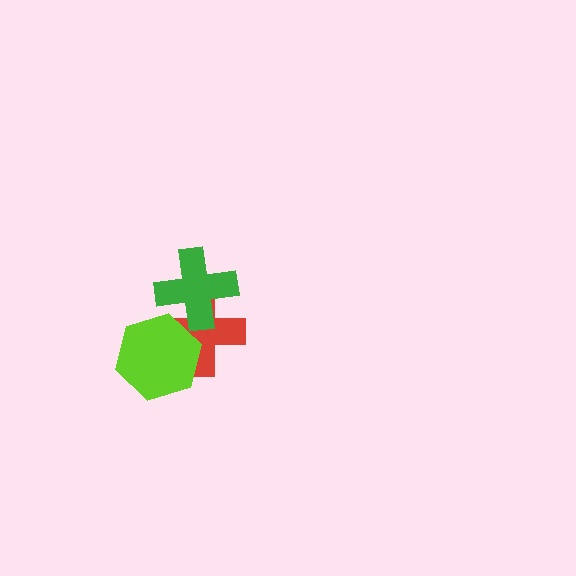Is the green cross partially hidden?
No, no other shape covers it.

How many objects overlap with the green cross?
1 object overlaps with the green cross.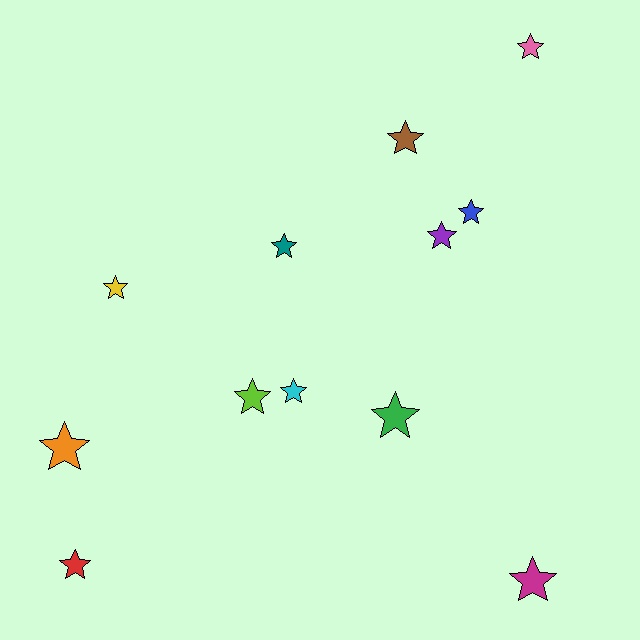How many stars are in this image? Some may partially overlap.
There are 12 stars.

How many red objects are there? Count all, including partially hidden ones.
There is 1 red object.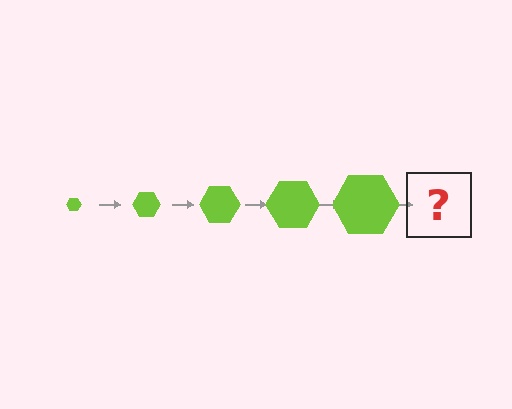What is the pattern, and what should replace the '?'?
The pattern is that the hexagon gets progressively larger each step. The '?' should be a lime hexagon, larger than the previous one.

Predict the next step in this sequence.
The next step is a lime hexagon, larger than the previous one.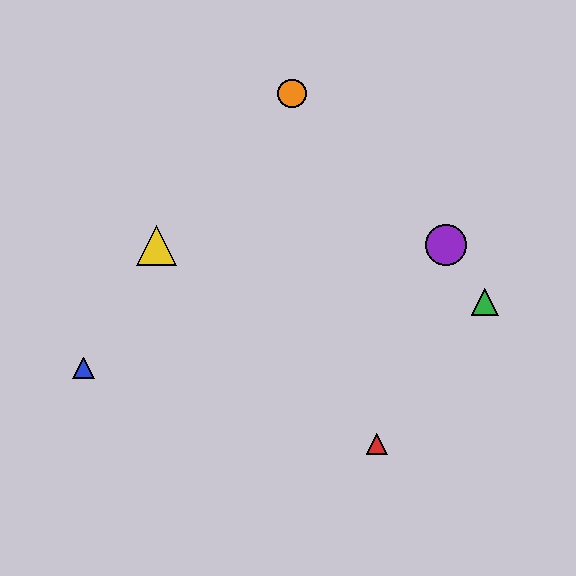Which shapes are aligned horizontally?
The yellow triangle, the purple circle are aligned horizontally.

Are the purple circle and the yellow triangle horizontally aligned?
Yes, both are at y≈245.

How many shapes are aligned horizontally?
2 shapes (the yellow triangle, the purple circle) are aligned horizontally.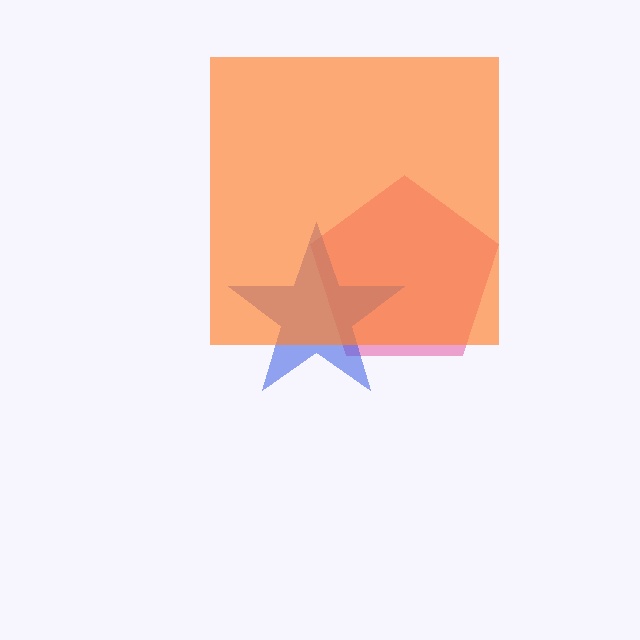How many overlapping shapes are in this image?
There are 3 overlapping shapes in the image.